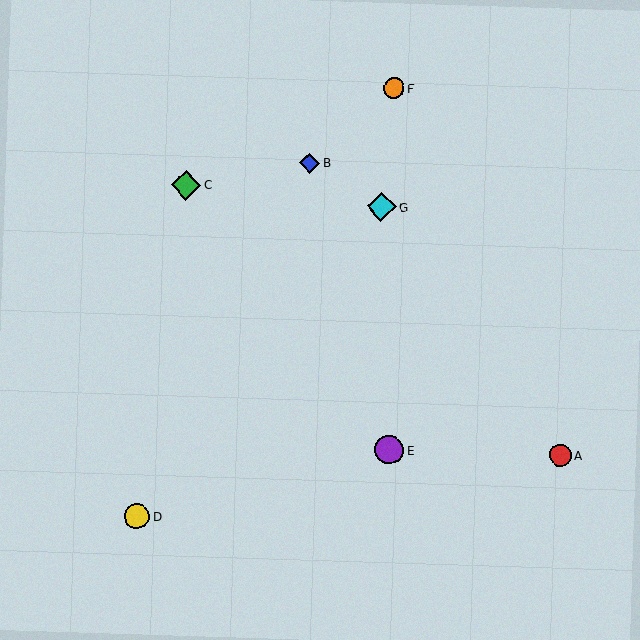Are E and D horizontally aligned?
No, E is at y≈450 and D is at y≈516.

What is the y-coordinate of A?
Object A is at y≈455.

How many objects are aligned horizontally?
2 objects (A, E) are aligned horizontally.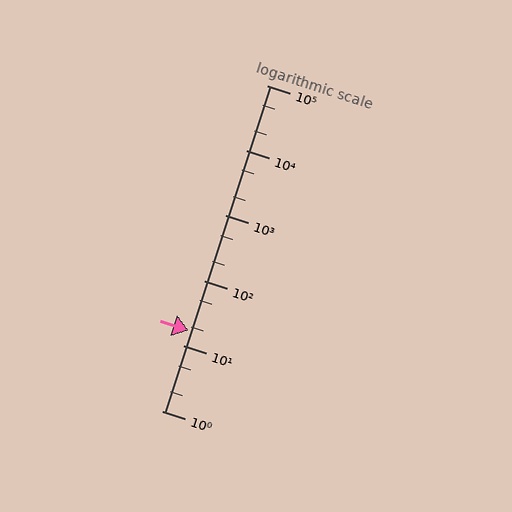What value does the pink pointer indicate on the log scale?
The pointer indicates approximately 17.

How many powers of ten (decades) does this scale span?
The scale spans 5 decades, from 1 to 100000.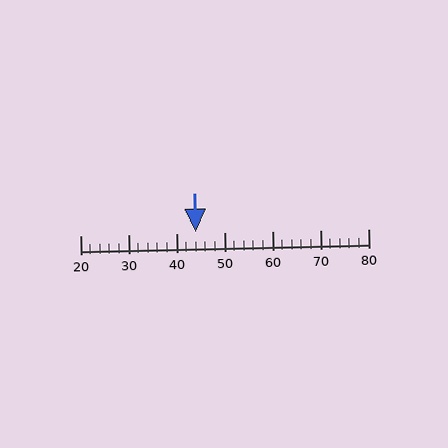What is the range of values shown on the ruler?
The ruler shows values from 20 to 80.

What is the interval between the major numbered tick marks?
The major tick marks are spaced 10 units apart.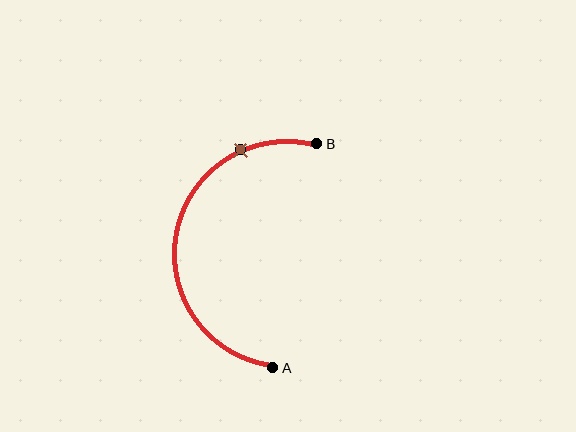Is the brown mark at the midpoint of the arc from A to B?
No. The brown mark lies on the arc but is closer to endpoint B. The arc midpoint would be at the point on the curve equidistant along the arc from both A and B.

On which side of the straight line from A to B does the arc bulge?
The arc bulges to the left of the straight line connecting A and B.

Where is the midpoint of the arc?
The arc midpoint is the point on the curve farthest from the straight line joining A and B. It sits to the left of that line.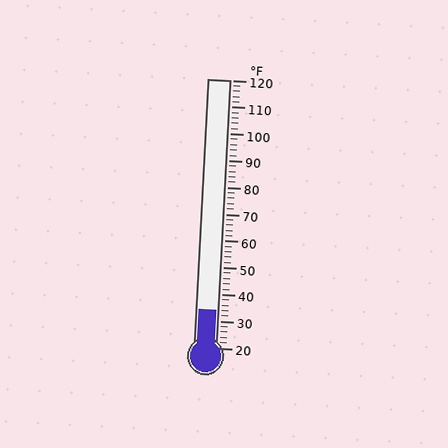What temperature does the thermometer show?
The thermometer shows approximately 34°F.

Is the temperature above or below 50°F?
The temperature is below 50°F.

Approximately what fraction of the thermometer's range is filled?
The thermometer is filled to approximately 15% of its range.